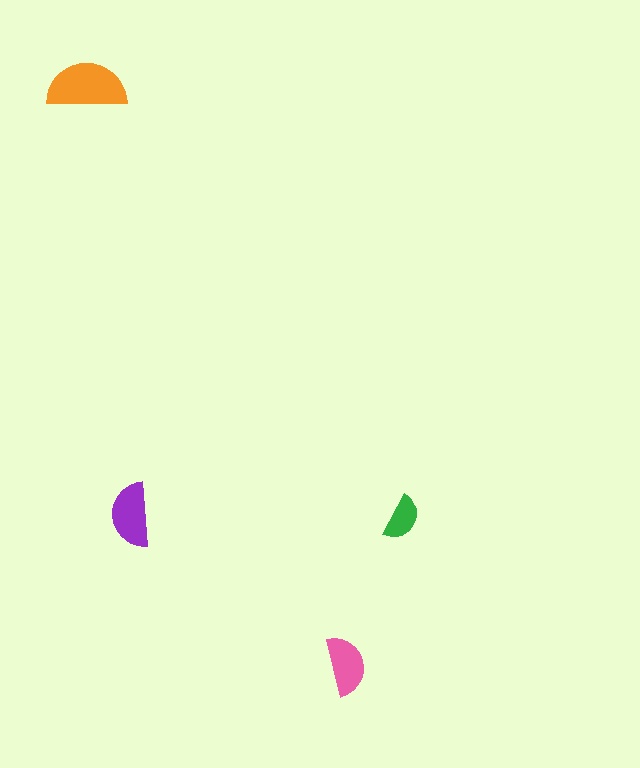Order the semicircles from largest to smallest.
the orange one, the purple one, the pink one, the green one.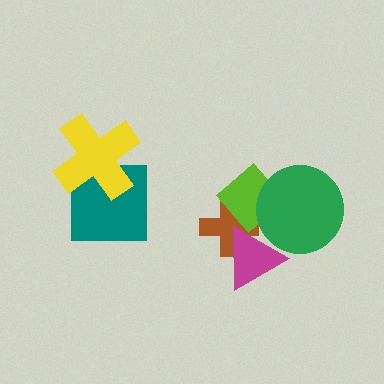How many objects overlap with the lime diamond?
3 objects overlap with the lime diamond.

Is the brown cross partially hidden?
Yes, it is partially covered by another shape.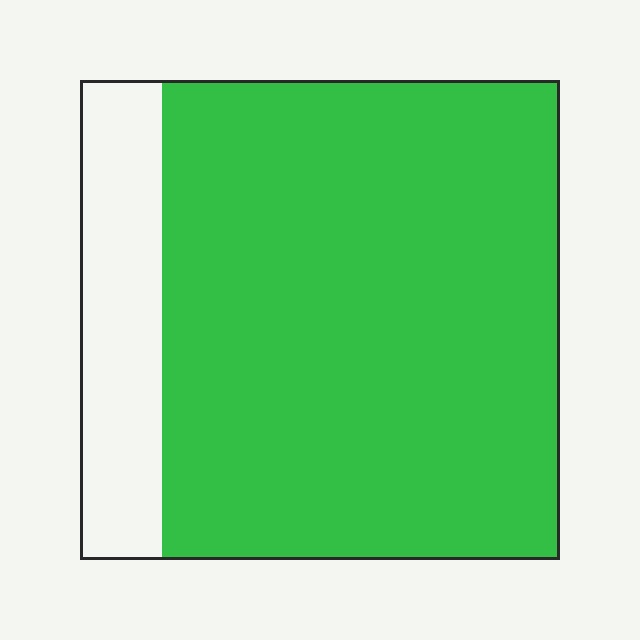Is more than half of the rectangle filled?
Yes.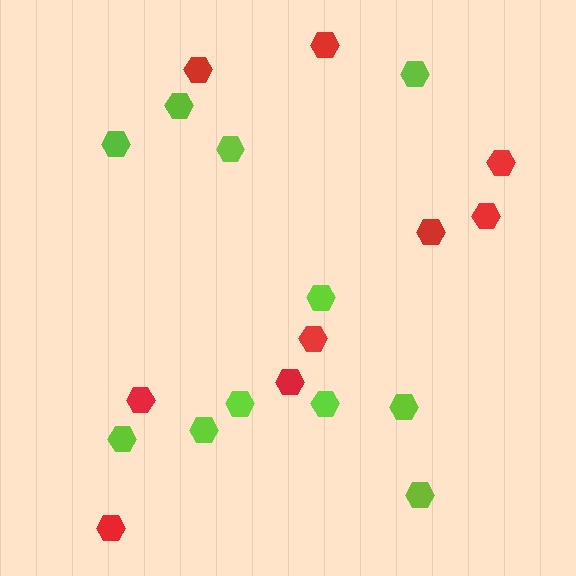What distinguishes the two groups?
There are 2 groups: one group of lime hexagons (11) and one group of red hexagons (9).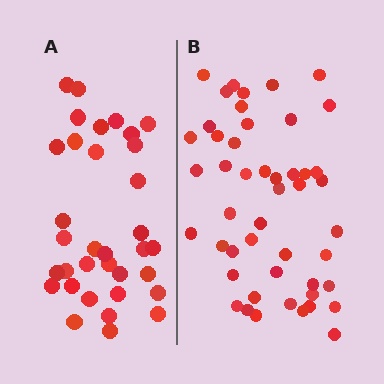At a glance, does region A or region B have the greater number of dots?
Region B (the right region) has more dots.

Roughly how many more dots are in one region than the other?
Region B has approximately 15 more dots than region A.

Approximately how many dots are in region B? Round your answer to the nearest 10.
About 50 dots. (The exact count is 48, which rounds to 50.)